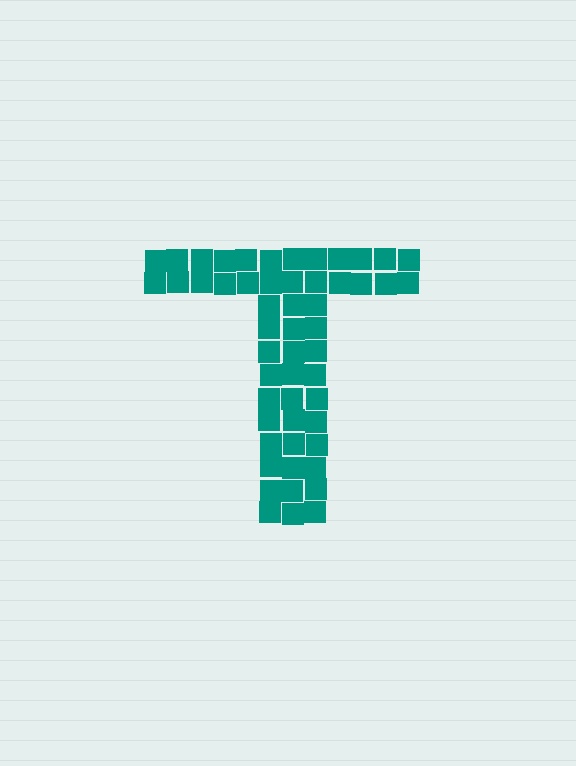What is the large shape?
The large shape is the letter T.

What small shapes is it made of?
It is made of small squares.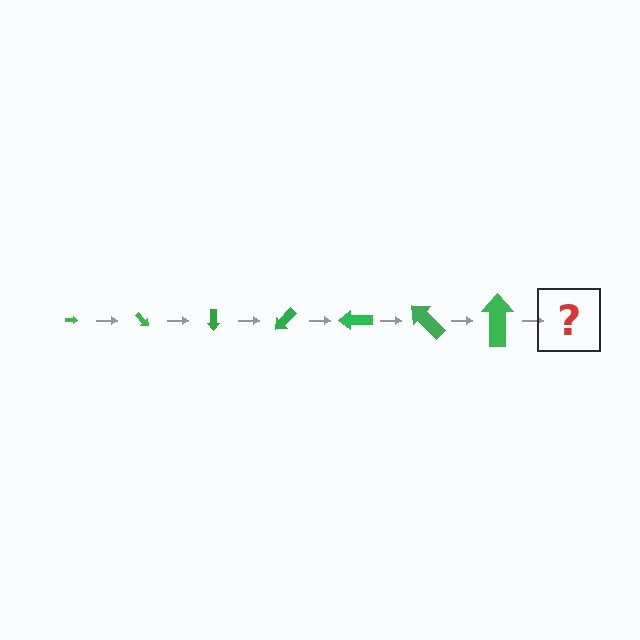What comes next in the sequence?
The next element should be an arrow, larger than the previous one and rotated 315 degrees from the start.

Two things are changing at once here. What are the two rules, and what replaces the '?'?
The two rules are that the arrow grows larger each step and it rotates 45 degrees each step. The '?' should be an arrow, larger than the previous one and rotated 315 degrees from the start.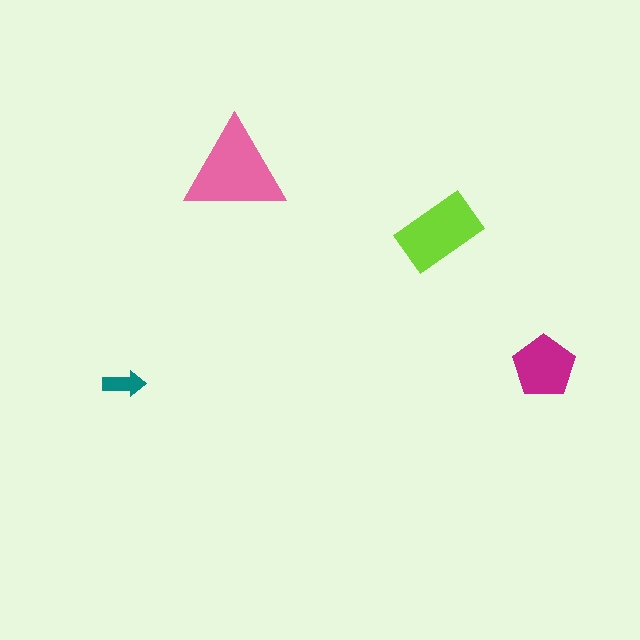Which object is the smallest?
The teal arrow.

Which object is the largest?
The pink triangle.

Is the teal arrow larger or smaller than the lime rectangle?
Smaller.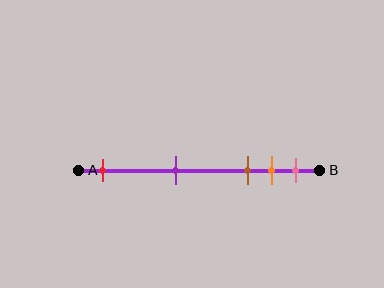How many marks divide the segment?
There are 5 marks dividing the segment.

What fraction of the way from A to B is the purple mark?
The purple mark is approximately 40% (0.4) of the way from A to B.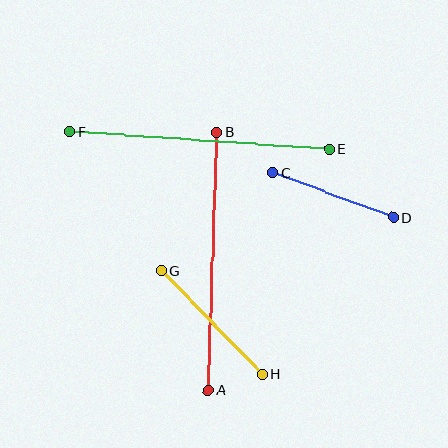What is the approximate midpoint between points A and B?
The midpoint is at approximately (213, 261) pixels.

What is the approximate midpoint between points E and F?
The midpoint is at approximately (200, 140) pixels.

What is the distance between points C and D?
The distance is approximately 129 pixels.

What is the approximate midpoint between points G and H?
The midpoint is at approximately (212, 322) pixels.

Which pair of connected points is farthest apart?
Points E and F are farthest apart.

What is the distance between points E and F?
The distance is approximately 260 pixels.